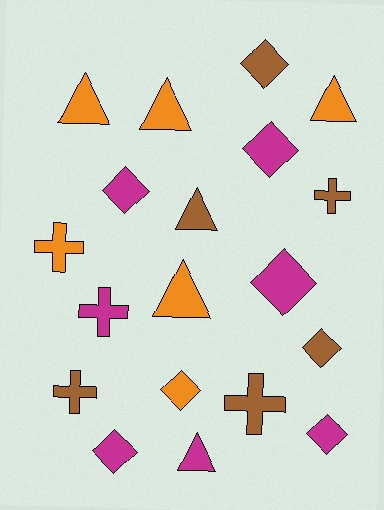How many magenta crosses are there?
There is 1 magenta cross.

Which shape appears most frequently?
Diamond, with 8 objects.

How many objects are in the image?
There are 19 objects.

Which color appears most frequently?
Magenta, with 7 objects.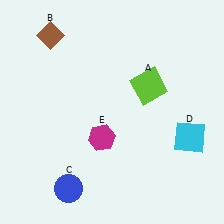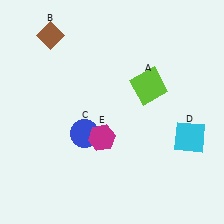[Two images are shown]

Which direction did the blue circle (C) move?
The blue circle (C) moved up.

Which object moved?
The blue circle (C) moved up.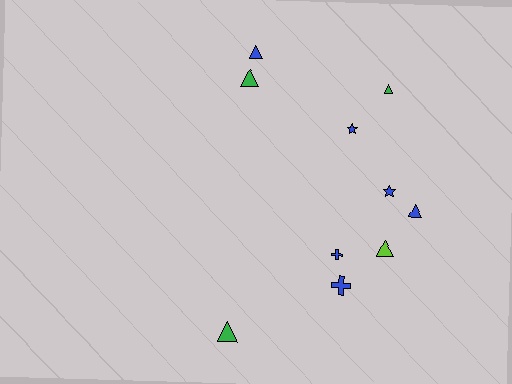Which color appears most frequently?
Blue, with 6 objects.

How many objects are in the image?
There are 10 objects.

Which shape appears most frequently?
Triangle, with 6 objects.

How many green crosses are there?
There are no green crosses.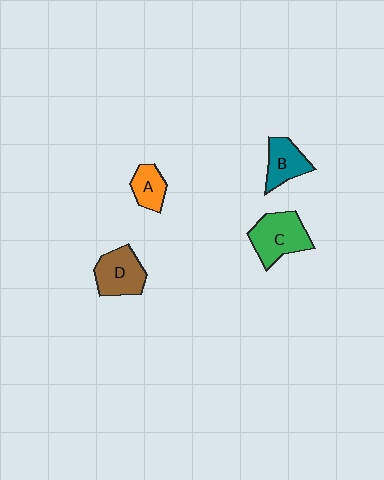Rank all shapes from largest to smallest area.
From largest to smallest: C (green), D (brown), B (teal), A (orange).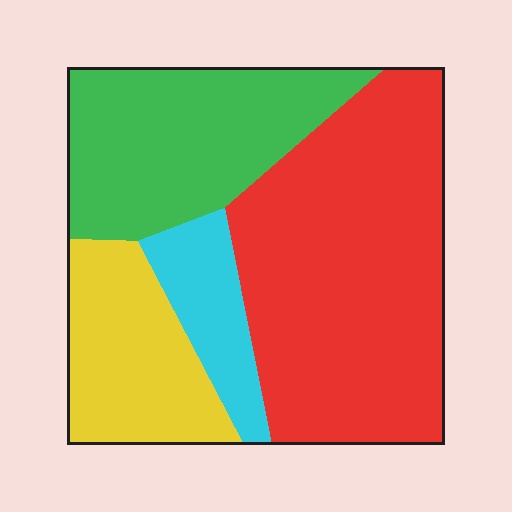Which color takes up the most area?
Red, at roughly 45%.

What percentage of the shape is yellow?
Yellow takes up less than a quarter of the shape.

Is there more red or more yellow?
Red.